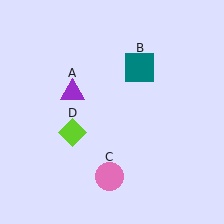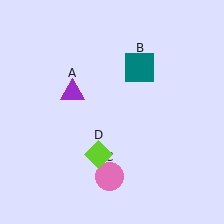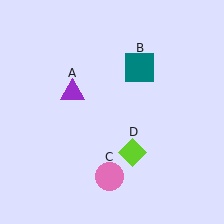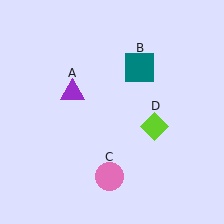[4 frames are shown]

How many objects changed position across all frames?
1 object changed position: lime diamond (object D).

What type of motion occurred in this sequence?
The lime diamond (object D) rotated counterclockwise around the center of the scene.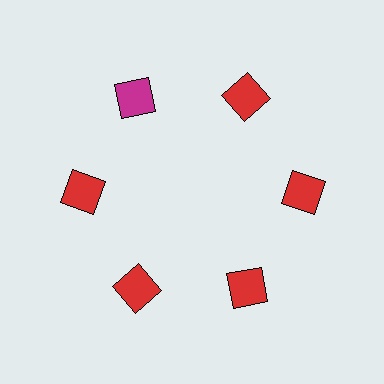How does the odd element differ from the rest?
It has a different color: magenta instead of red.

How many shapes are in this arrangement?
There are 6 shapes arranged in a ring pattern.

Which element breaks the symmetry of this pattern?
The magenta diamond at roughly the 11 o'clock position breaks the symmetry. All other shapes are red diamonds.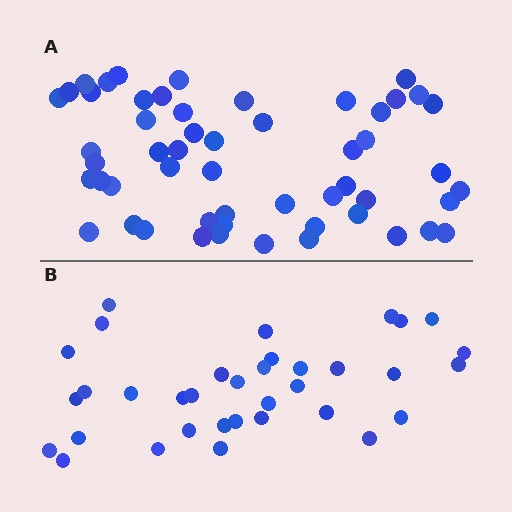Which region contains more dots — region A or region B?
Region A (the top region) has more dots.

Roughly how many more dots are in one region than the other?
Region A has approximately 20 more dots than region B.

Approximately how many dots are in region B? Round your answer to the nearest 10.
About 40 dots. (The exact count is 35, which rounds to 40.)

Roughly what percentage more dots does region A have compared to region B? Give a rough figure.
About 55% more.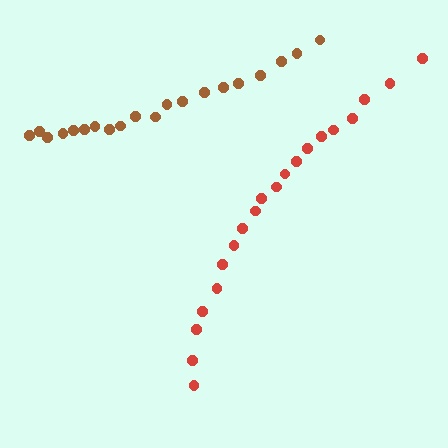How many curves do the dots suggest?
There are 2 distinct paths.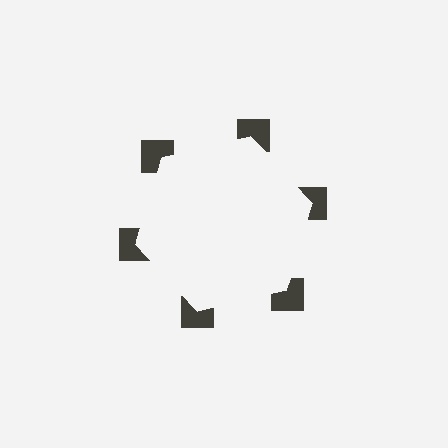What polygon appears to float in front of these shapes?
An illusory hexagon — its edges are inferred from the aligned wedge cuts in the notched squares, not physically drawn.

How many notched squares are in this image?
There are 6 — one at each vertex of the illusory hexagon.